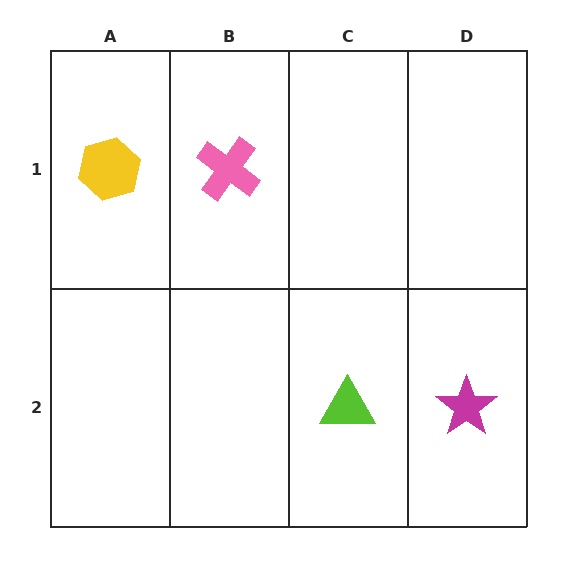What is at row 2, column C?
A lime triangle.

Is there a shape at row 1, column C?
No, that cell is empty.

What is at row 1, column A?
A yellow hexagon.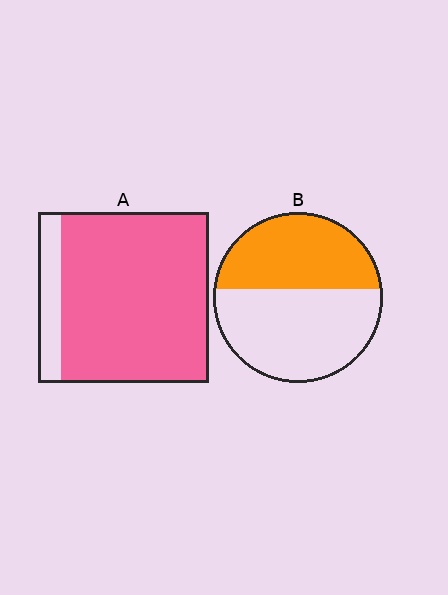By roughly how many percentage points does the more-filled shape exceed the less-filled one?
By roughly 45 percentage points (A over B).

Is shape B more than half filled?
No.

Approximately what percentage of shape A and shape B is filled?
A is approximately 85% and B is approximately 45%.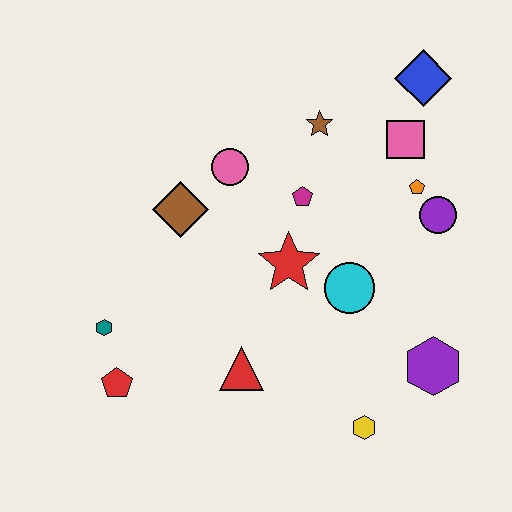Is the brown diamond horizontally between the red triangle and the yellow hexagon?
No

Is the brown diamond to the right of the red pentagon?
Yes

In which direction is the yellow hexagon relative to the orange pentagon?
The yellow hexagon is below the orange pentagon.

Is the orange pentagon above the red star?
Yes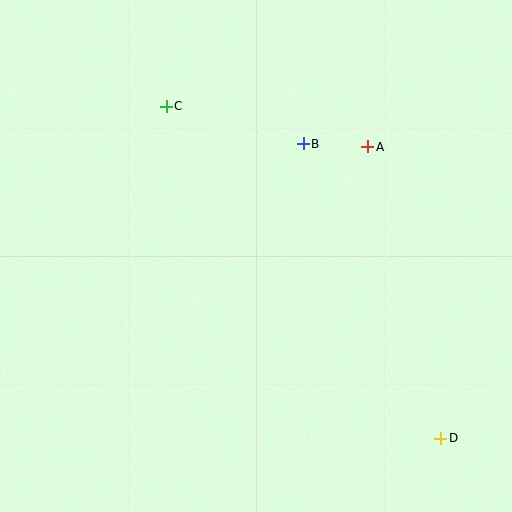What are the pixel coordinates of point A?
Point A is at (368, 147).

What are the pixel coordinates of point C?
Point C is at (166, 106).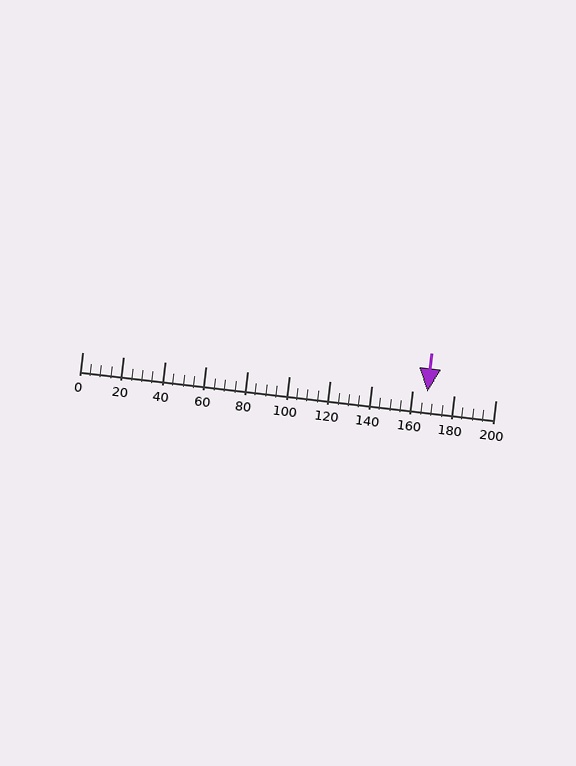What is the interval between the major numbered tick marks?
The major tick marks are spaced 20 units apart.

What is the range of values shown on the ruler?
The ruler shows values from 0 to 200.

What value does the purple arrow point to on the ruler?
The purple arrow points to approximately 167.